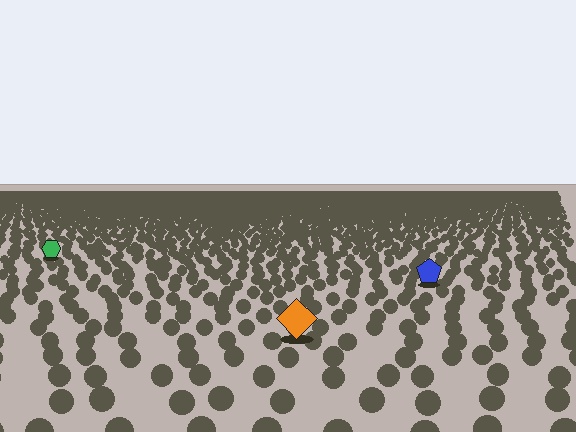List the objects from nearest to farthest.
From nearest to farthest: the orange diamond, the blue pentagon, the green hexagon.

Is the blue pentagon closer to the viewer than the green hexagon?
Yes. The blue pentagon is closer — you can tell from the texture gradient: the ground texture is coarser near it.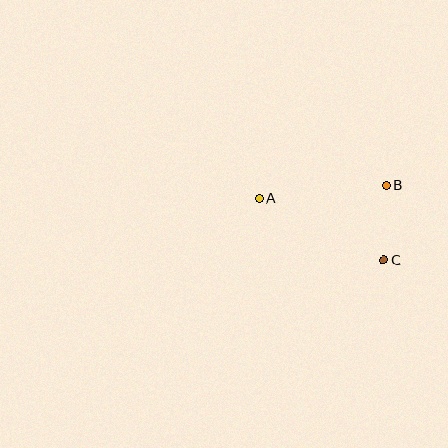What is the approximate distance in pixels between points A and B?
The distance between A and B is approximately 127 pixels.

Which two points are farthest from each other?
Points A and C are farthest from each other.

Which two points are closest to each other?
Points B and C are closest to each other.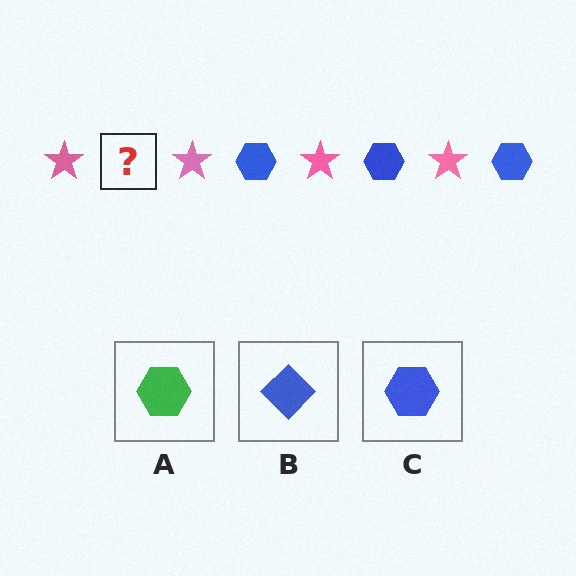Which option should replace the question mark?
Option C.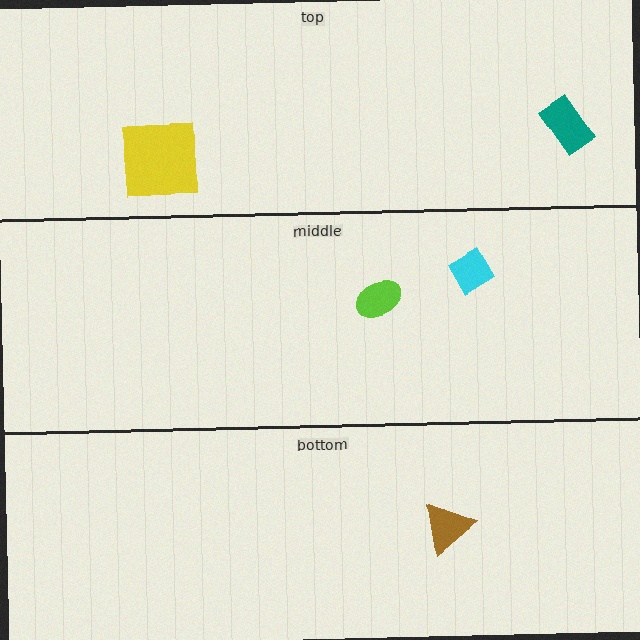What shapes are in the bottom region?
The brown triangle.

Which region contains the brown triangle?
The bottom region.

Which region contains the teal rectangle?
The top region.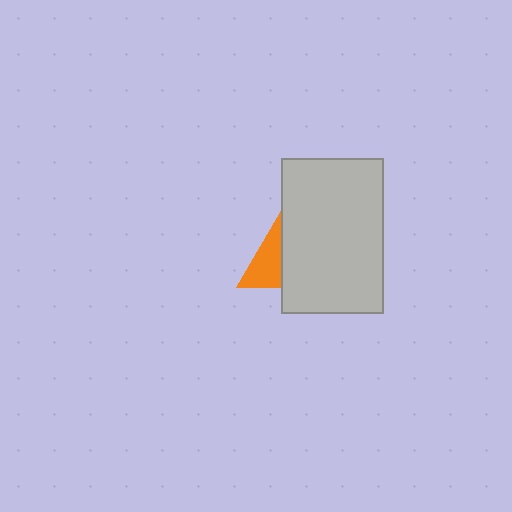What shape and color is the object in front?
The object in front is a light gray rectangle.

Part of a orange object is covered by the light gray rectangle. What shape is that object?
It is a triangle.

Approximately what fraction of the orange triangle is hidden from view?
Roughly 66% of the orange triangle is hidden behind the light gray rectangle.